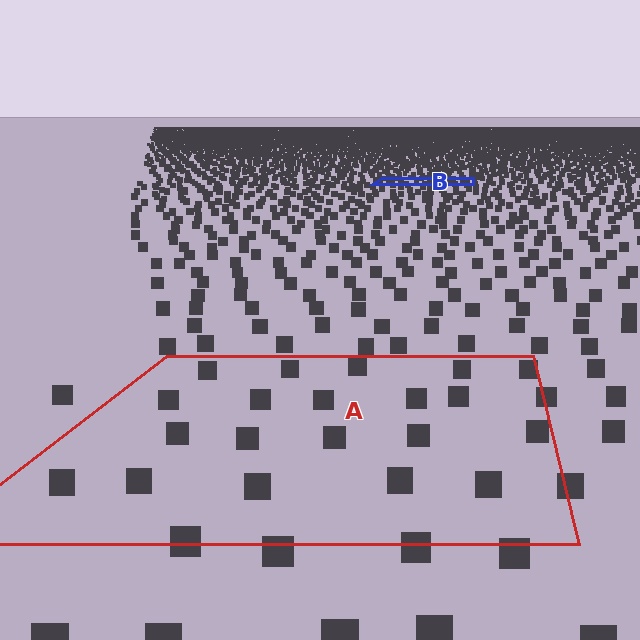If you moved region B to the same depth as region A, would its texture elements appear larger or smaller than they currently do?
They would appear larger. At a closer depth, the same texture elements are projected at a bigger on-screen size.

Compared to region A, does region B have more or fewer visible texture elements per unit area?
Region B has more texture elements per unit area — they are packed more densely because it is farther away.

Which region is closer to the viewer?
Region A is closer. The texture elements there are larger and more spread out.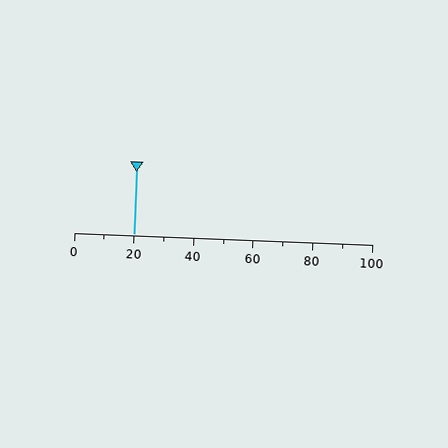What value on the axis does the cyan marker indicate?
The marker indicates approximately 20.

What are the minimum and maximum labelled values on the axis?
The axis runs from 0 to 100.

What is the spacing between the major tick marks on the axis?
The major ticks are spaced 20 apart.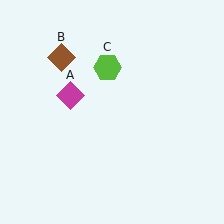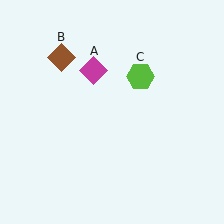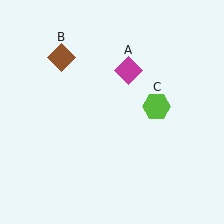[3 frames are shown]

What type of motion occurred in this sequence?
The magenta diamond (object A), lime hexagon (object C) rotated clockwise around the center of the scene.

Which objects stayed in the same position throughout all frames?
Brown diamond (object B) remained stationary.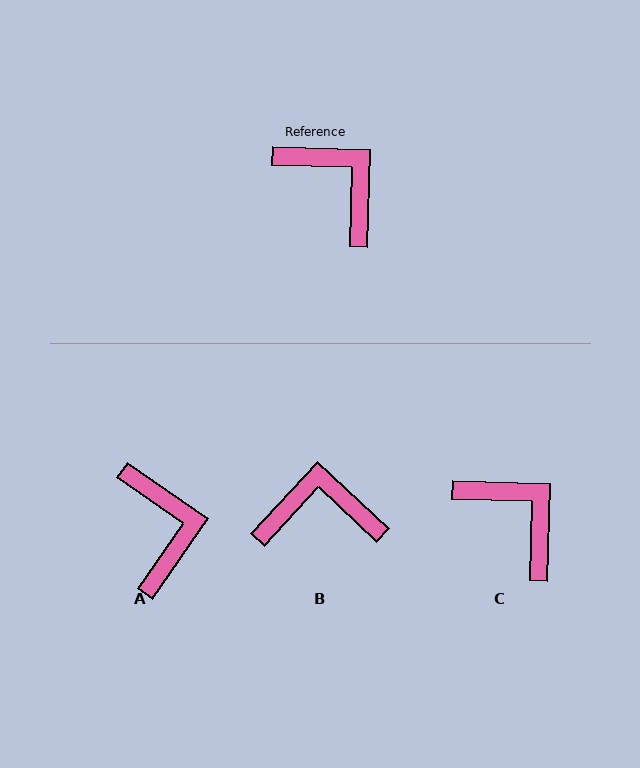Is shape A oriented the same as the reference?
No, it is off by about 33 degrees.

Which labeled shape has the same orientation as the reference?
C.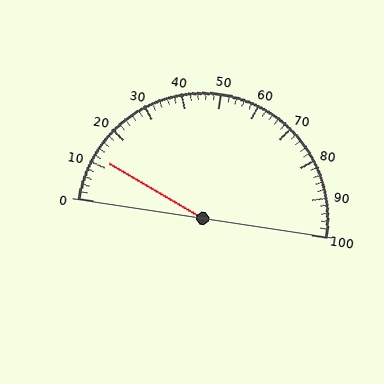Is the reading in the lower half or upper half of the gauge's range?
The reading is in the lower half of the range (0 to 100).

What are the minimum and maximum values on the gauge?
The gauge ranges from 0 to 100.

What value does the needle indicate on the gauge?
The needle indicates approximately 12.